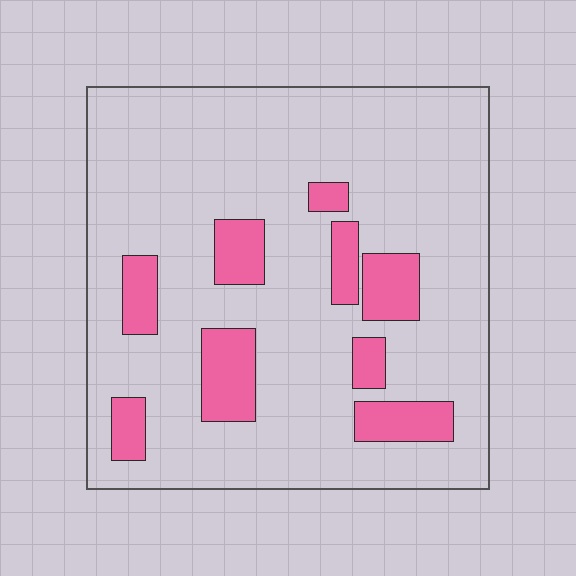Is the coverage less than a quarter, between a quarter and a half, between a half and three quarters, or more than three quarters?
Less than a quarter.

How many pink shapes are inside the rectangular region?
9.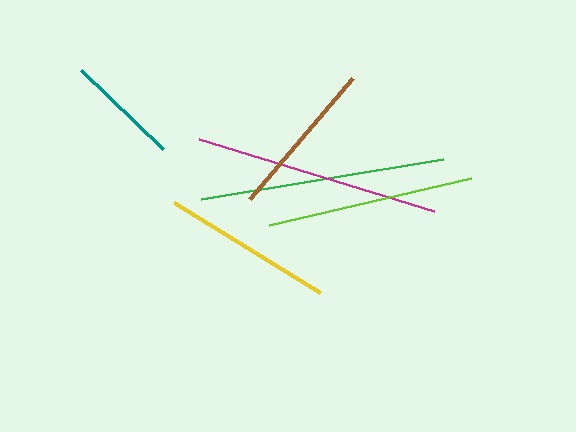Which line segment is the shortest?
The teal line is the shortest at approximately 113 pixels.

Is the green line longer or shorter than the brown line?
The green line is longer than the brown line.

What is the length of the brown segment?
The brown segment is approximately 159 pixels long.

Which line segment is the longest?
The magenta line is the longest at approximately 245 pixels.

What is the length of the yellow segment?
The yellow segment is approximately 171 pixels long.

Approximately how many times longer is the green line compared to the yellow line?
The green line is approximately 1.4 times the length of the yellow line.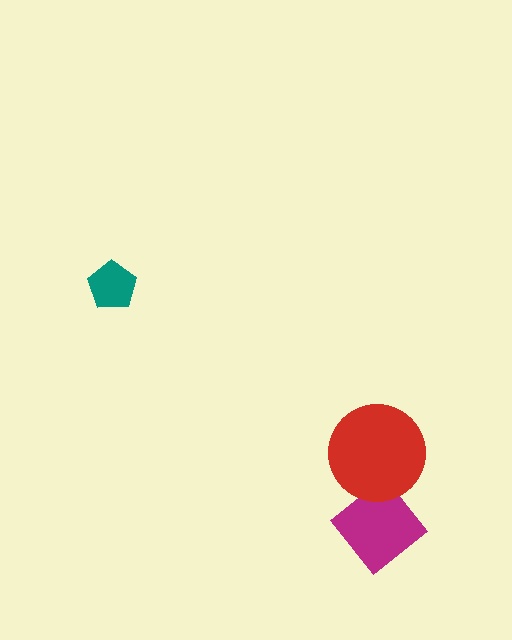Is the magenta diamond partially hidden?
Yes, it is partially covered by another shape.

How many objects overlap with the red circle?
1 object overlaps with the red circle.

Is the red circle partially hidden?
No, no other shape covers it.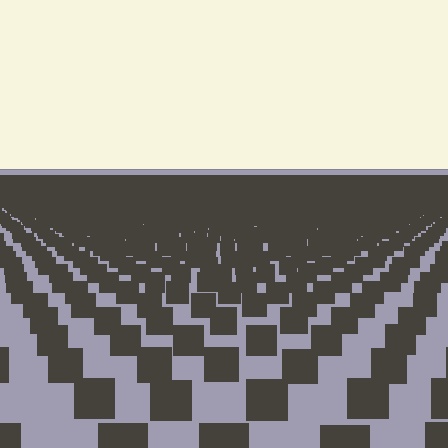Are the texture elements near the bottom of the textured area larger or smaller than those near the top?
Larger. Near the bottom, elements are closer to the viewer and appear at a bigger on-screen size.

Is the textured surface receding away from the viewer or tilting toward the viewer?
The surface is receding away from the viewer. Texture elements get smaller and denser toward the top.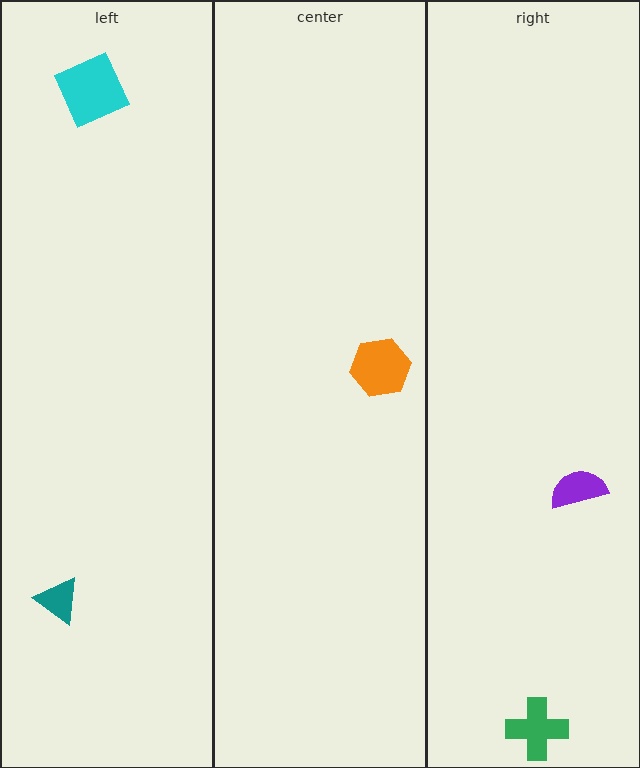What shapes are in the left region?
The cyan square, the teal triangle.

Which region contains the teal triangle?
The left region.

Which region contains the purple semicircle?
The right region.